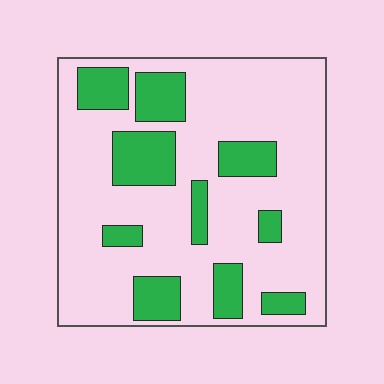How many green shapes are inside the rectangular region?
10.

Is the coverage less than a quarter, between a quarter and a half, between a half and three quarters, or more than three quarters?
Less than a quarter.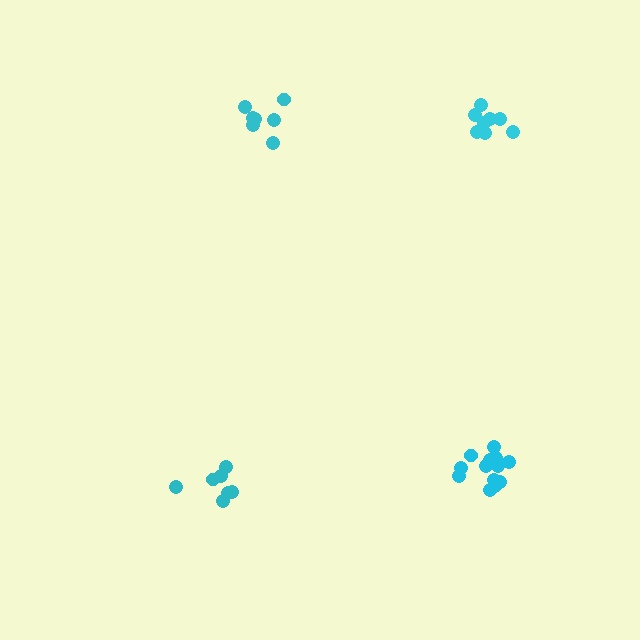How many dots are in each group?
Group 1: 7 dots, Group 2: 8 dots, Group 3: 7 dots, Group 4: 13 dots (35 total).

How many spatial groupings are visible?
There are 4 spatial groupings.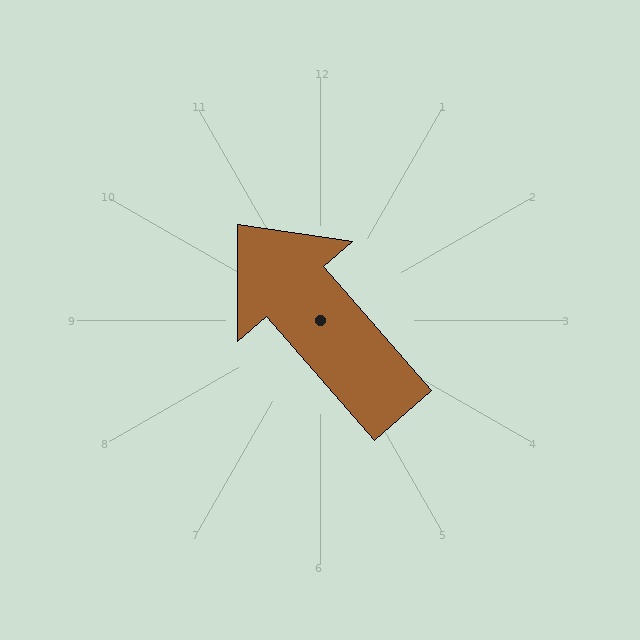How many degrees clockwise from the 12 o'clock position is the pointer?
Approximately 319 degrees.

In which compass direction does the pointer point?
Northwest.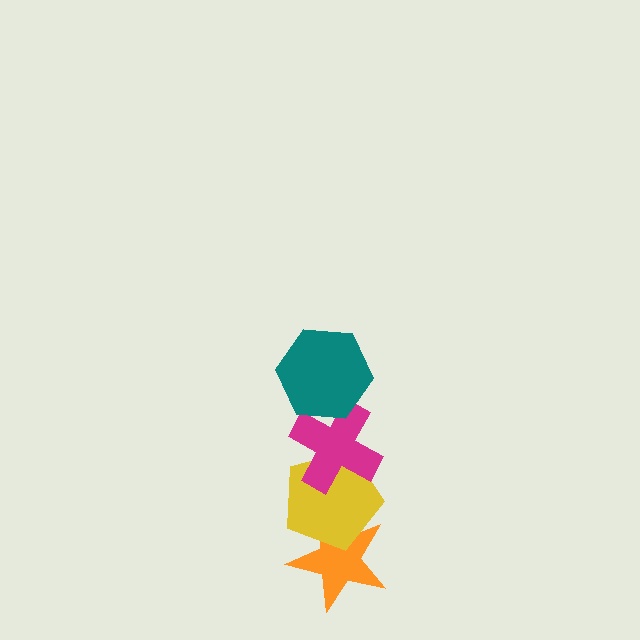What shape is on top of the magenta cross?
The teal hexagon is on top of the magenta cross.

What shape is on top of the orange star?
The yellow pentagon is on top of the orange star.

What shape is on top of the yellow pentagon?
The magenta cross is on top of the yellow pentagon.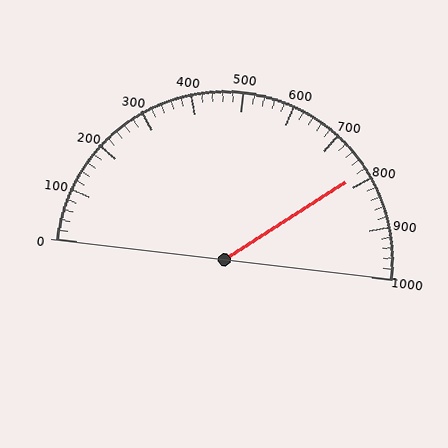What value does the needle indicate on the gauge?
The needle indicates approximately 780.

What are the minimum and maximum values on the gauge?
The gauge ranges from 0 to 1000.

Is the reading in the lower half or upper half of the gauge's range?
The reading is in the upper half of the range (0 to 1000).